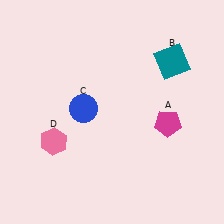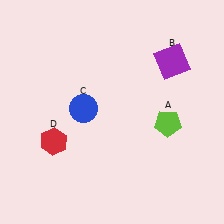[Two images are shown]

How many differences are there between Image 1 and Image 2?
There are 3 differences between the two images.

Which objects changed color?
A changed from magenta to lime. B changed from teal to purple. D changed from pink to red.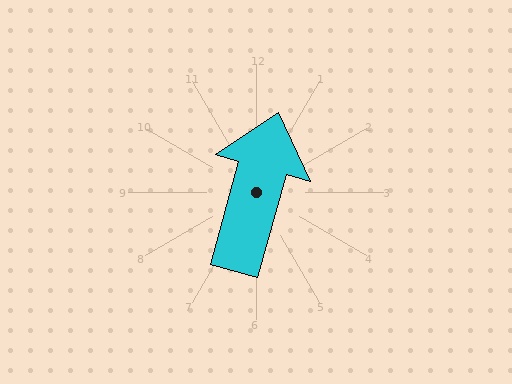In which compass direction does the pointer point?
North.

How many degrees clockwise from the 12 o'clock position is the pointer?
Approximately 16 degrees.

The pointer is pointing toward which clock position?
Roughly 1 o'clock.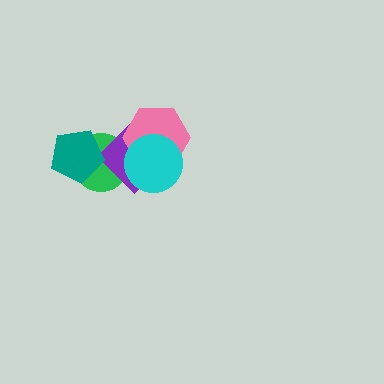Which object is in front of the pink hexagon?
The cyan circle is in front of the pink hexagon.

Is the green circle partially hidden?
Yes, it is partially covered by another shape.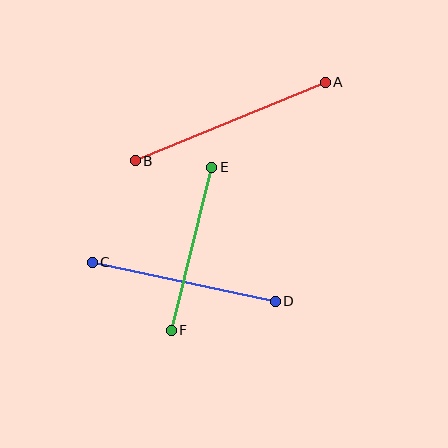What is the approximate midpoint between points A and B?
The midpoint is at approximately (230, 122) pixels.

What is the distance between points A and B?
The distance is approximately 205 pixels.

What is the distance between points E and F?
The distance is approximately 168 pixels.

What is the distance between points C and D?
The distance is approximately 187 pixels.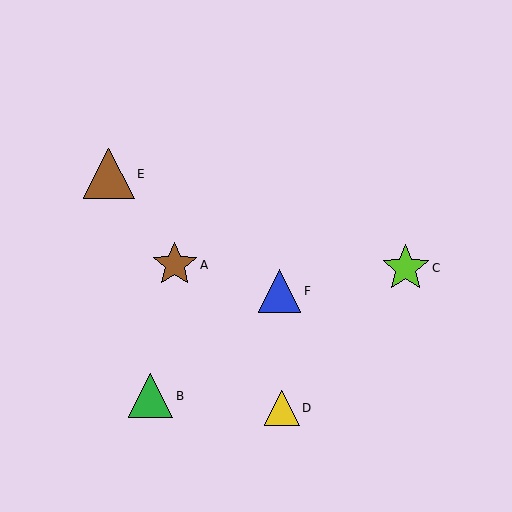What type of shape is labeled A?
Shape A is a brown star.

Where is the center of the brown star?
The center of the brown star is at (175, 265).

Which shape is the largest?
The brown triangle (labeled E) is the largest.